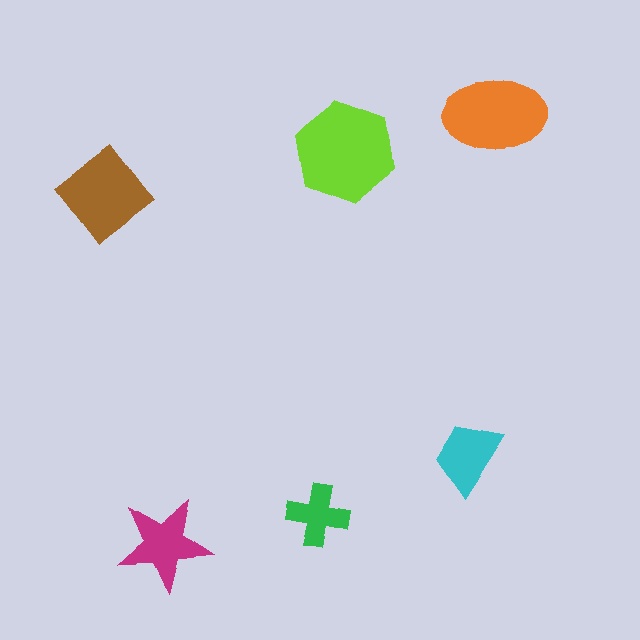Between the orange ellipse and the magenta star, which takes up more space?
The orange ellipse.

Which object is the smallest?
The green cross.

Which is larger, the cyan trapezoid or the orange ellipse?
The orange ellipse.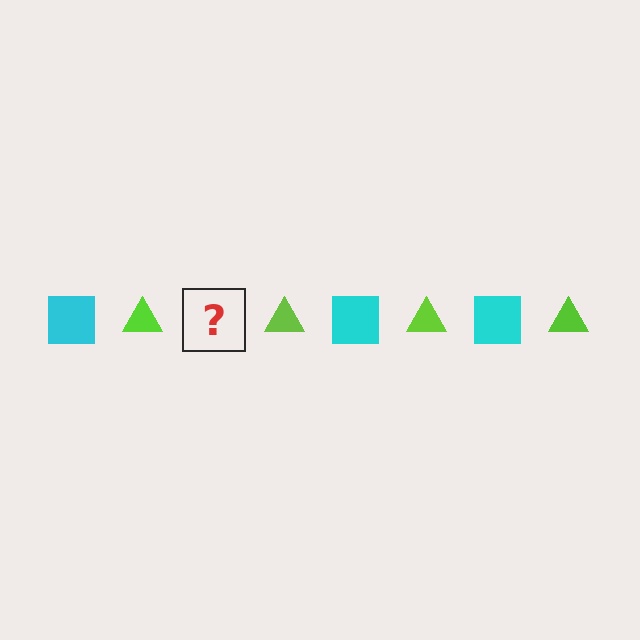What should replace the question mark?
The question mark should be replaced with a cyan square.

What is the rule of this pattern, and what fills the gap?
The rule is that the pattern alternates between cyan square and lime triangle. The gap should be filled with a cyan square.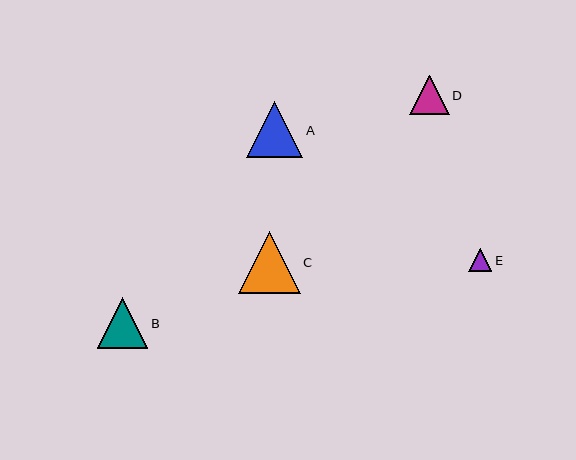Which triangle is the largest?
Triangle C is the largest with a size of approximately 62 pixels.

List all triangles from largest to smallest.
From largest to smallest: C, A, B, D, E.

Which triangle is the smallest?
Triangle E is the smallest with a size of approximately 23 pixels.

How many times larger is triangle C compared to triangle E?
Triangle C is approximately 2.7 times the size of triangle E.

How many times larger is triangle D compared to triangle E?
Triangle D is approximately 1.7 times the size of triangle E.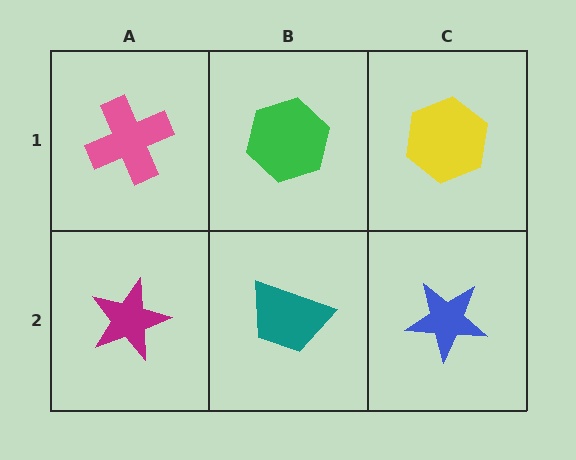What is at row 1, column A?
A pink cross.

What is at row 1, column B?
A green hexagon.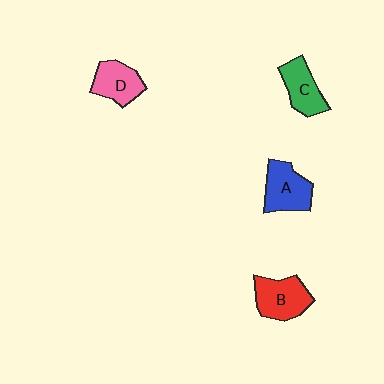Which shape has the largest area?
Shape B (red).